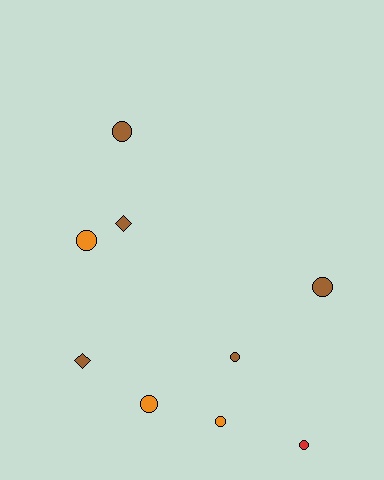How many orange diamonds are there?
There are no orange diamonds.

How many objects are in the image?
There are 9 objects.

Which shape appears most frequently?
Circle, with 7 objects.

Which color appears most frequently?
Brown, with 5 objects.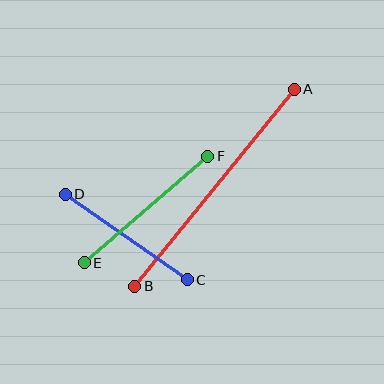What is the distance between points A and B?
The distance is approximately 254 pixels.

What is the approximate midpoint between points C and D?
The midpoint is at approximately (126, 237) pixels.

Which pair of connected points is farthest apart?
Points A and B are farthest apart.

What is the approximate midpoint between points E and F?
The midpoint is at approximately (146, 210) pixels.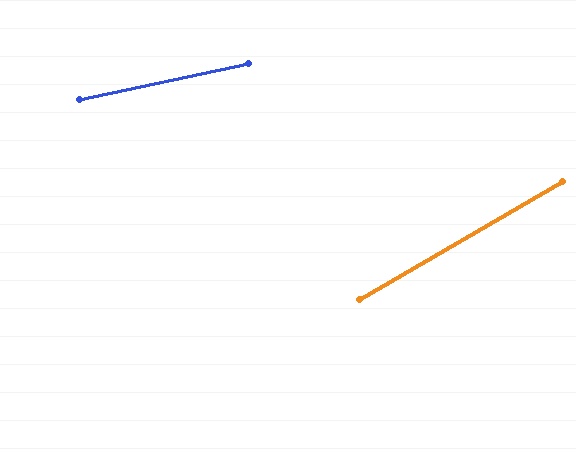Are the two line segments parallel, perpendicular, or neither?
Neither parallel nor perpendicular — they differ by about 18°.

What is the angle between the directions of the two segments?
Approximately 18 degrees.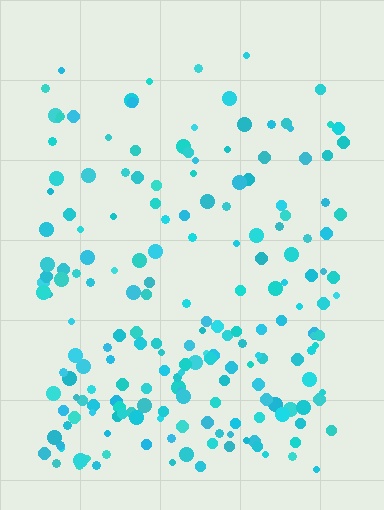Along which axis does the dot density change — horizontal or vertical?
Vertical.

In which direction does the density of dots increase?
From top to bottom, with the bottom side densest.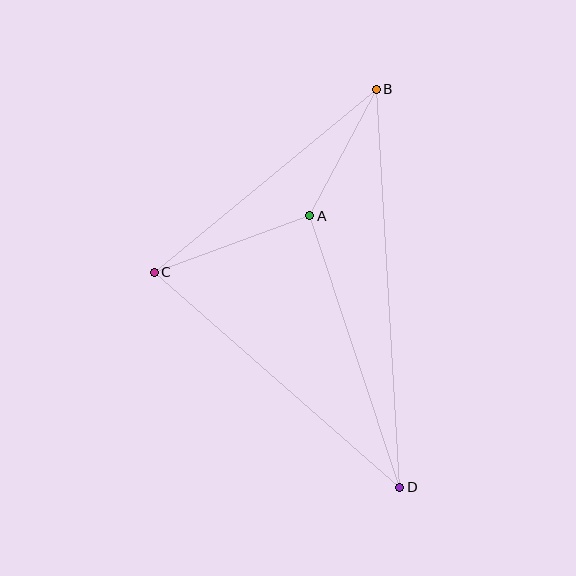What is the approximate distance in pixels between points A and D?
The distance between A and D is approximately 286 pixels.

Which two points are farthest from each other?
Points B and D are farthest from each other.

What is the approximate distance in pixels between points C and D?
The distance between C and D is approximately 326 pixels.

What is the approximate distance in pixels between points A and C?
The distance between A and C is approximately 165 pixels.